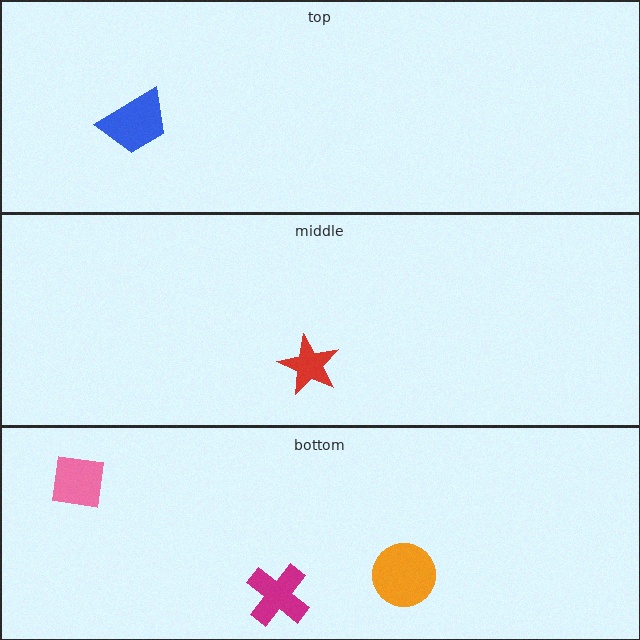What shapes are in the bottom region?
The magenta cross, the orange circle, the pink square.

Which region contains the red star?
The middle region.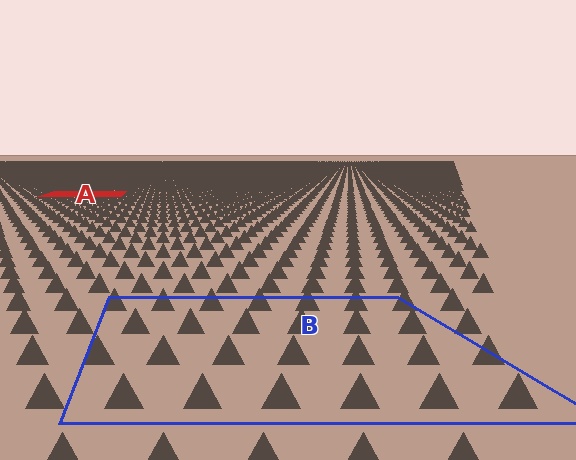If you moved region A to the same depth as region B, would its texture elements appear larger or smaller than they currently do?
They would appear larger. At a closer depth, the same texture elements are projected at a bigger on-screen size.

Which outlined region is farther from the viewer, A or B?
Region A is farther from the viewer — the texture elements inside it appear smaller and more densely packed.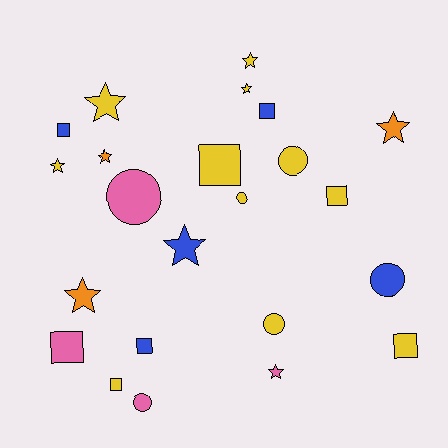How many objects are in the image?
There are 23 objects.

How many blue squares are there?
There are 3 blue squares.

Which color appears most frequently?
Yellow, with 11 objects.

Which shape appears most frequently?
Star, with 9 objects.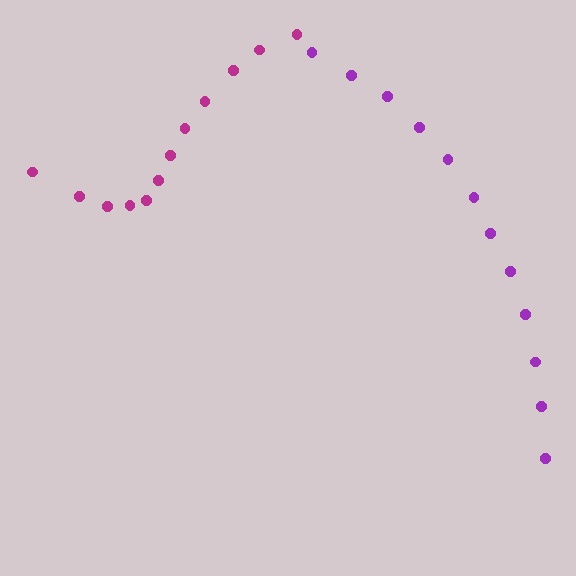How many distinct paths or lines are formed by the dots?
There are 2 distinct paths.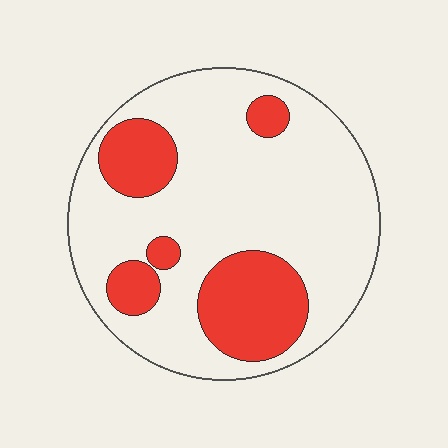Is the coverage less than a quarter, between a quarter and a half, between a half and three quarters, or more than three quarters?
Between a quarter and a half.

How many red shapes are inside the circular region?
5.